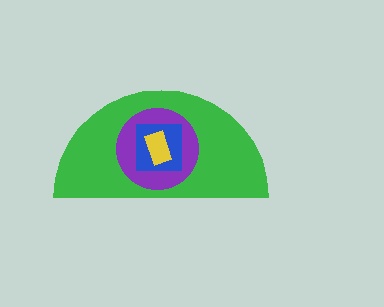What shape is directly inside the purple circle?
The blue square.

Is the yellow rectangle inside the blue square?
Yes.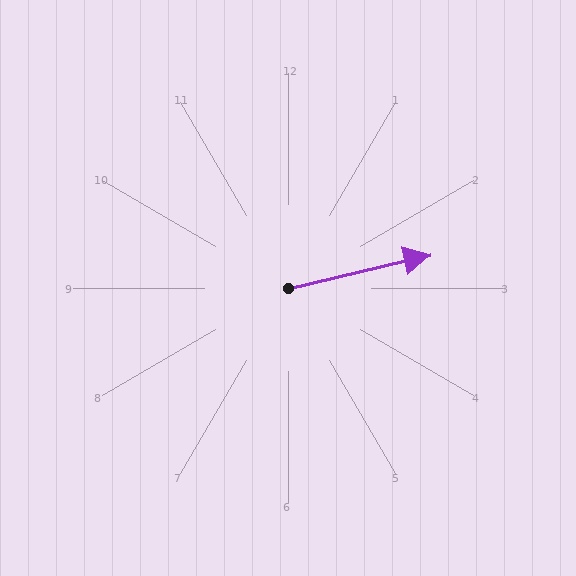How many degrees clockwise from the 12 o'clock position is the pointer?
Approximately 77 degrees.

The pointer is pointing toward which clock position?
Roughly 3 o'clock.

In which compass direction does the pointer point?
East.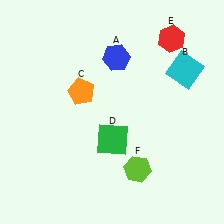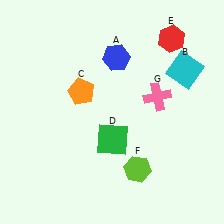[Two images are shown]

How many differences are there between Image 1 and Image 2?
There is 1 difference between the two images.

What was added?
A pink cross (G) was added in Image 2.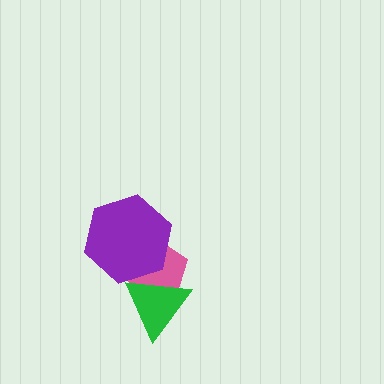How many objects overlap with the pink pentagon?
2 objects overlap with the pink pentagon.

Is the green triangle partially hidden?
No, no other shape covers it.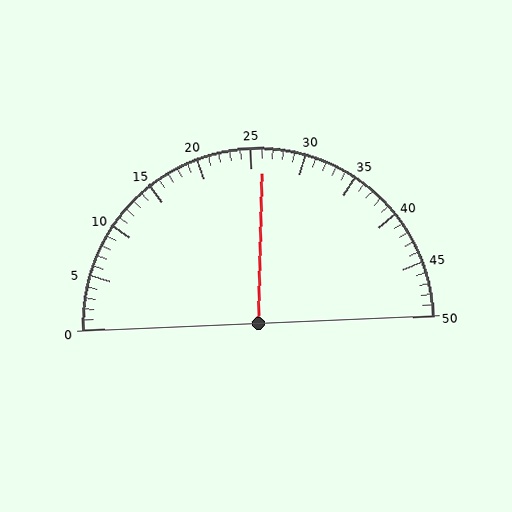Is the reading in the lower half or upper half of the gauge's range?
The reading is in the upper half of the range (0 to 50).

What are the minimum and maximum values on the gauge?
The gauge ranges from 0 to 50.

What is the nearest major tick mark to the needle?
The nearest major tick mark is 25.